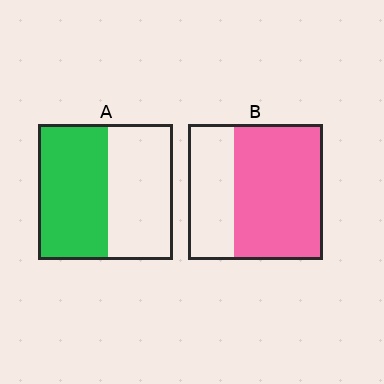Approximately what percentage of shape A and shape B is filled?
A is approximately 50% and B is approximately 65%.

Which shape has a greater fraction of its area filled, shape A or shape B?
Shape B.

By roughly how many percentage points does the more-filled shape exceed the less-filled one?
By roughly 15 percentage points (B over A).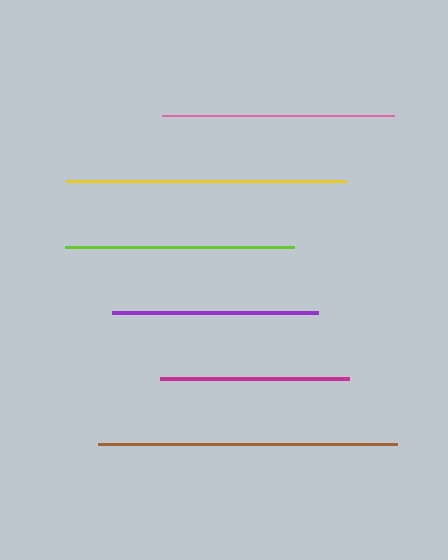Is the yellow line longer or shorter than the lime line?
The yellow line is longer than the lime line.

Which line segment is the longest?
The brown line is the longest at approximately 299 pixels.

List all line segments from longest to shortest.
From longest to shortest: brown, yellow, pink, lime, purple, magenta.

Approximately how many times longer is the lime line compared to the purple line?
The lime line is approximately 1.1 times the length of the purple line.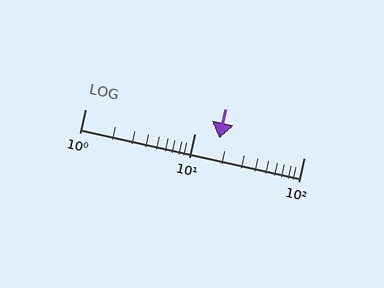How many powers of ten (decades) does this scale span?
The scale spans 2 decades, from 1 to 100.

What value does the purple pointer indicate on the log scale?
The pointer indicates approximately 17.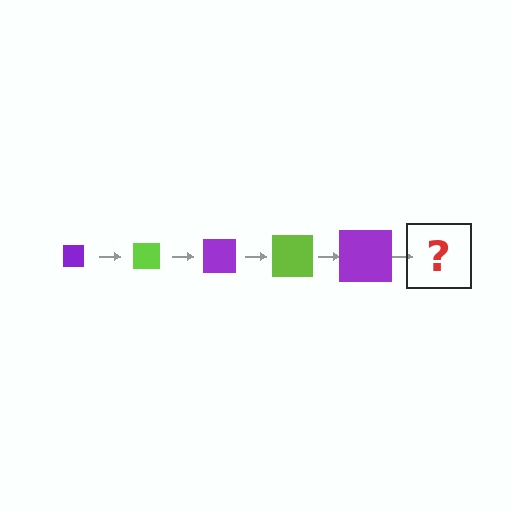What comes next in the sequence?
The next element should be a lime square, larger than the previous one.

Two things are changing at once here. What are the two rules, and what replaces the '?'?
The two rules are that the square grows larger each step and the color cycles through purple and lime. The '?' should be a lime square, larger than the previous one.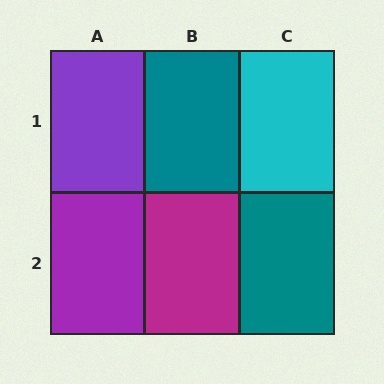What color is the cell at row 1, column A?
Purple.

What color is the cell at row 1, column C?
Cyan.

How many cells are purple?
2 cells are purple.